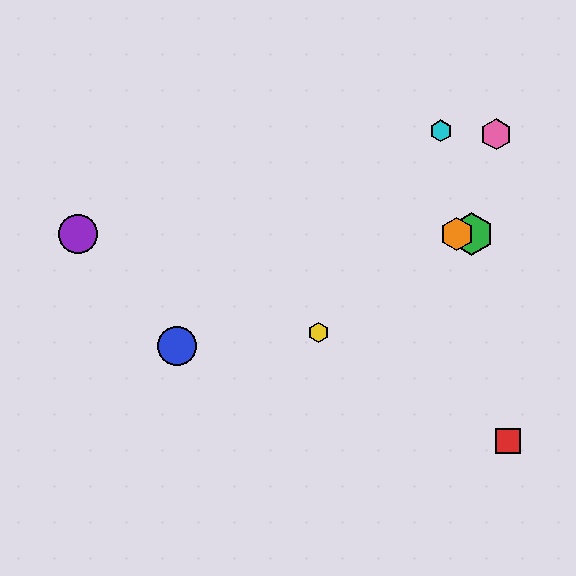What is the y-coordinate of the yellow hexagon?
The yellow hexagon is at y≈332.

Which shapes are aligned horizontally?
The green hexagon, the purple circle, the orange hexagon are aligned horizontally.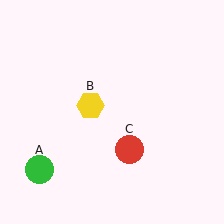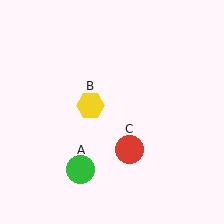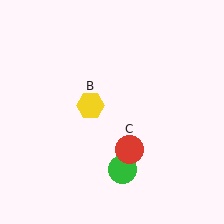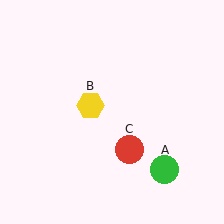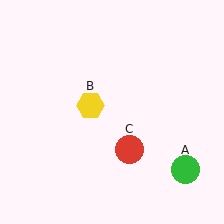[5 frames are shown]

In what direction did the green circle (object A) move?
The green circle (object A) moved right.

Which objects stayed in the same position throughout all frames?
Yellow hexagon (object B) and red circle (object C) remained stationary.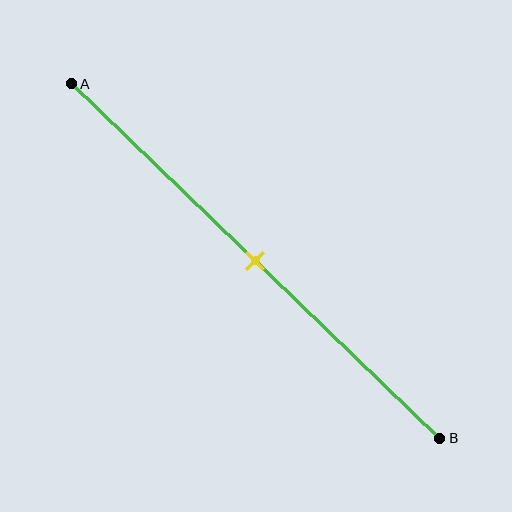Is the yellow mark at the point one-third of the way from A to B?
No, the mark is at about 50% from A, not at the 33% one-third point.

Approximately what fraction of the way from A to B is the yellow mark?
The yellow mark is approximately 50% of the way from A to B.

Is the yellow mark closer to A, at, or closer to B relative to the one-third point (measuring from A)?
The yellow mark is closer to point B than the one-third point of segment AB.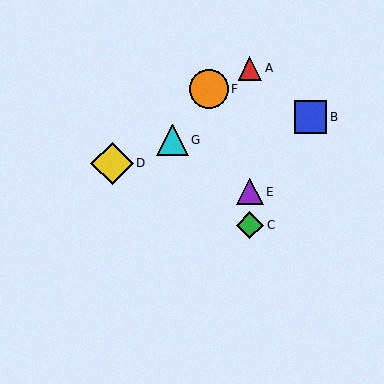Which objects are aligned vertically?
Objects A, C, E are aligned vertically.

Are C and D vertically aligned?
No, C is at x≈250 and D is at x≈112.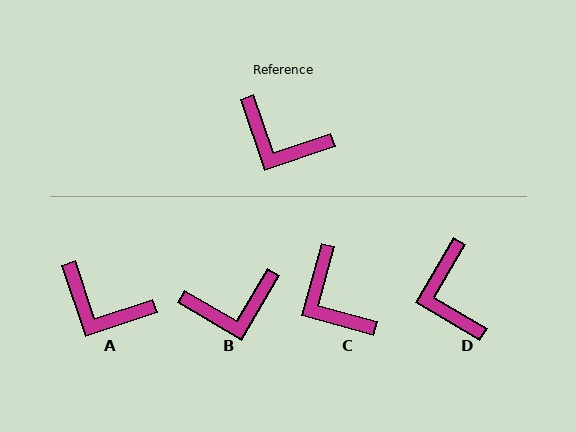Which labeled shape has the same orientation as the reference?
A.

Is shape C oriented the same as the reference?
No, it is off by about 34 degrees.